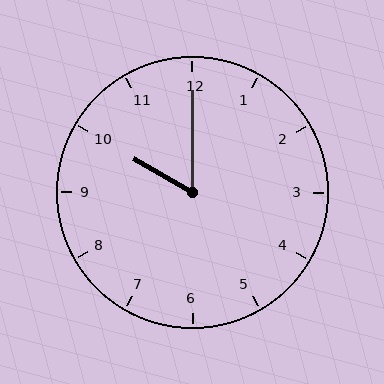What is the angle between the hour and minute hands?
Approximately 60 degrees.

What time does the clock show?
10:00.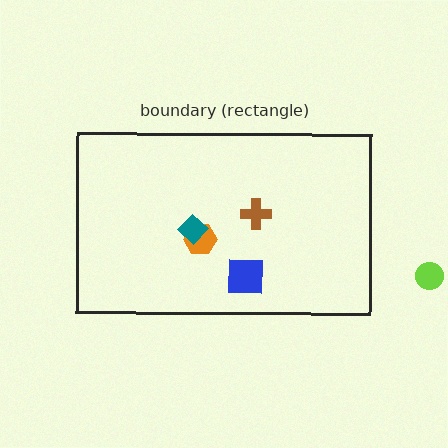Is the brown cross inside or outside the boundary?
Inside.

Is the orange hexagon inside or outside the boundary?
Inside.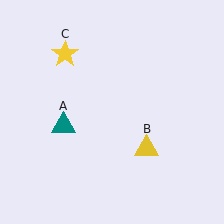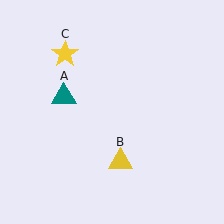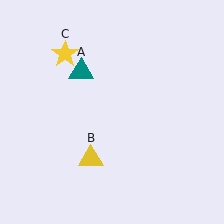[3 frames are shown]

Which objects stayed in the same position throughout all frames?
Yellow star (object C) remained stationary.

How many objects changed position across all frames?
2 objects changed position: teal triangle (object A), yellow triangle (object B).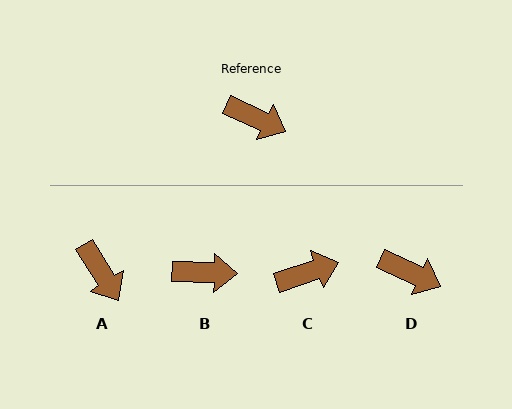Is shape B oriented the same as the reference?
No, it is off by about 23 degrees.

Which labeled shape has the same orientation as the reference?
D.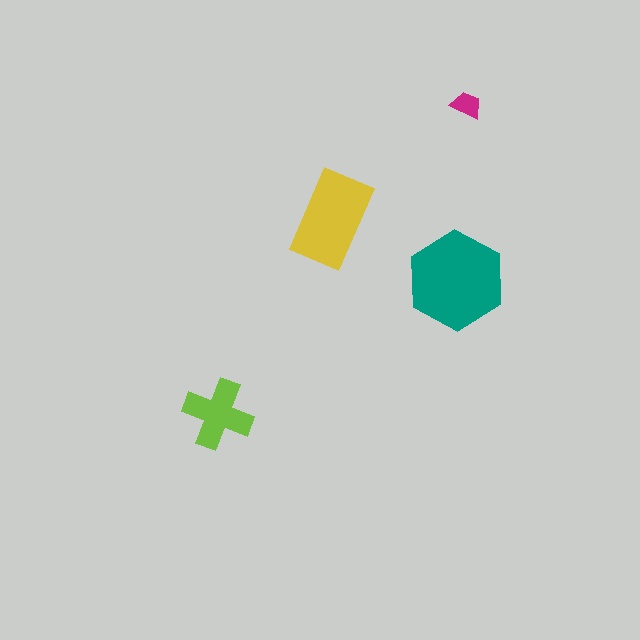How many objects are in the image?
There are 4 objects in the image.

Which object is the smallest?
The magenta trapezoid.